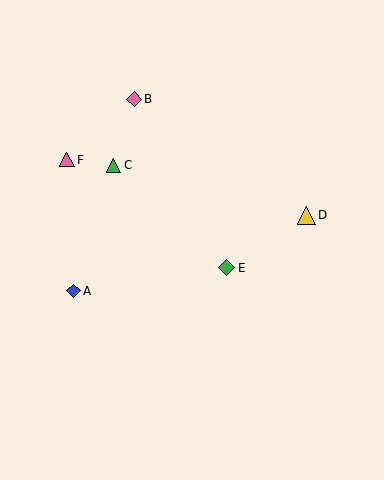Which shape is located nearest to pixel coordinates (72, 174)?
The pink triangle (labeled F) at (67, 160) is nearest to that location.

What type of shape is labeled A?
Shape A is a blue diamond.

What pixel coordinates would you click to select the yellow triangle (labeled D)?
Click at (306, 215) to select the yellow triangle D.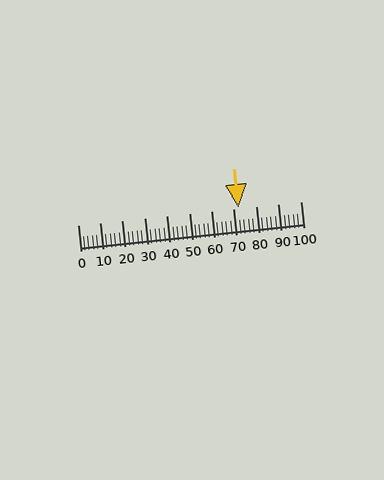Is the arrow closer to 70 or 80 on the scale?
The arrow is closer to 70.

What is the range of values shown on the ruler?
The ruler shows values from 0 to 100.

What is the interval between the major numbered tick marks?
The major tick marks are spaced 10 units apart.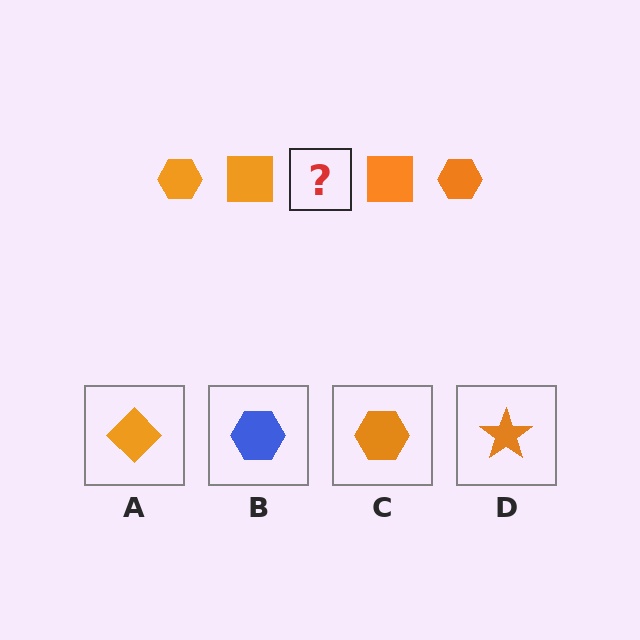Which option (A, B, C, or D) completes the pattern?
C.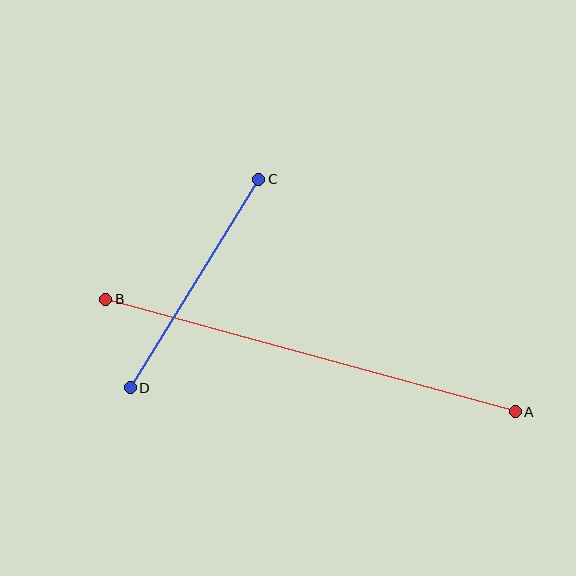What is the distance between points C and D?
The distance is approximately 245 pixels.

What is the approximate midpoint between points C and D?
The midpoint is at approximately (194, 284) pixels.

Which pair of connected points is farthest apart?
Points A and B are farthest apart.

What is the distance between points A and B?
The distance is approximately 424 pixels.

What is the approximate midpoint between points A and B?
The midpoint is at approximately (311, 355) pixels.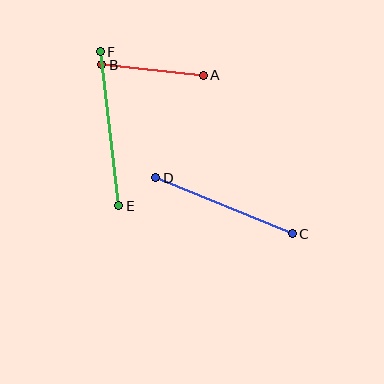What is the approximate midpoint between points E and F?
The midpoint is at approximately (109, 129) pixels.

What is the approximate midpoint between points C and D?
The midpoint is at approximately (224, 206) pixels.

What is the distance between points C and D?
The distance is approximately 147 pixels.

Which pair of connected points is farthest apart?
Points E and F are farthest apart.